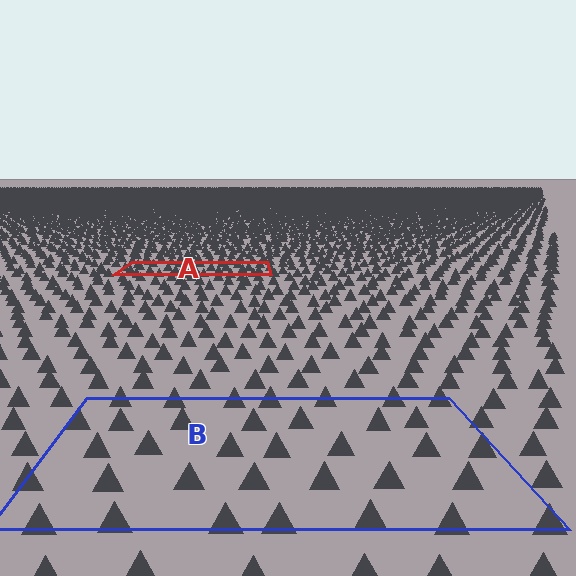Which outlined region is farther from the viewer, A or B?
Region A is farther from the viewer — the texture elements inside it appear smaller and more densely packed.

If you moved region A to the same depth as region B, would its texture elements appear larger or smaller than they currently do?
They would appear larger. At a closer depth, the same texture elements are projected at a bigger on-screen size.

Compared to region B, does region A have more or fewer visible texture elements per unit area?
Region A has more texture elements per unit area — they are packed more densely because it is farther away.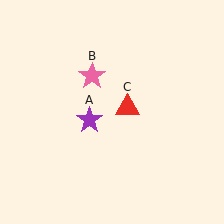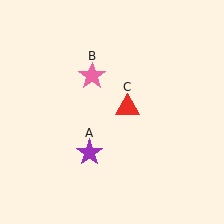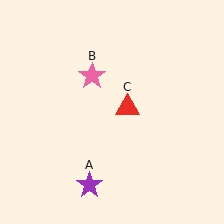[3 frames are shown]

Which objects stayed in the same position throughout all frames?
Pink star (object B) and red triangle (object C) remained stationary.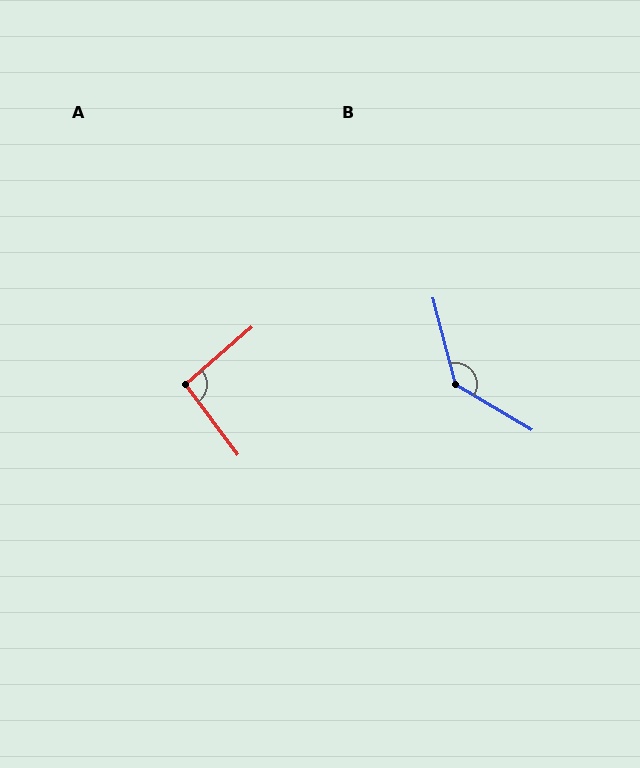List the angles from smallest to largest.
A (94°), B (135°).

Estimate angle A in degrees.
Approximately 94 degrees.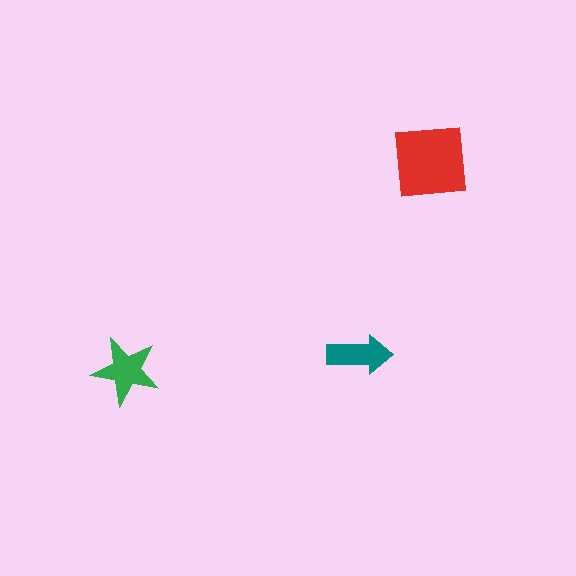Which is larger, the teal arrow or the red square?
The red square.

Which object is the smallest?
The teal arrow.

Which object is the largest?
The red square.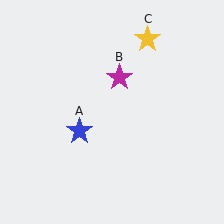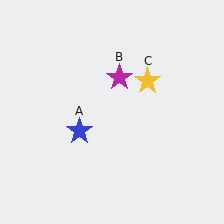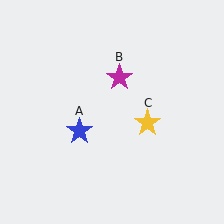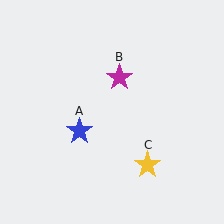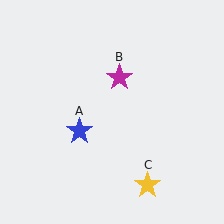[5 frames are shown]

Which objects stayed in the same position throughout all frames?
Blue star (object A) and magenta star (object B) remained stationary.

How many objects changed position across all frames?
1 object changed position: yellow star (object C).